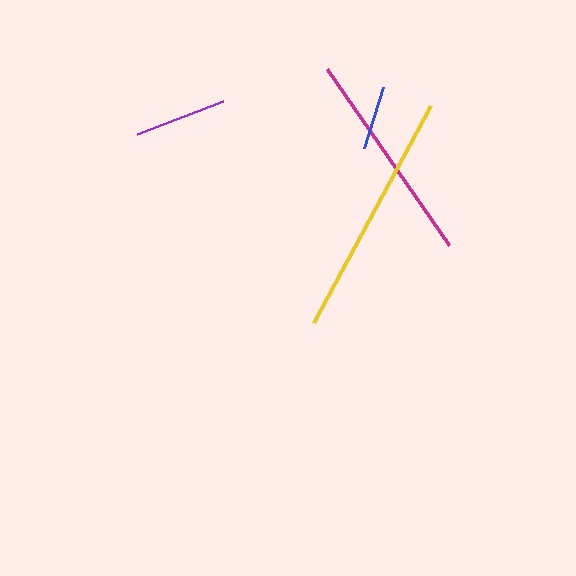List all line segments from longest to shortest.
From longest to shortest: yellow, magenta, purple, blue.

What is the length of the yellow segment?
The yellow segment is approximately 247 pixels long.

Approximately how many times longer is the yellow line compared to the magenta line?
The yellow line is approximately 1.2 times the length of the magenta line.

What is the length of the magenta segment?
The magenta segment is approximately 214 pixels long.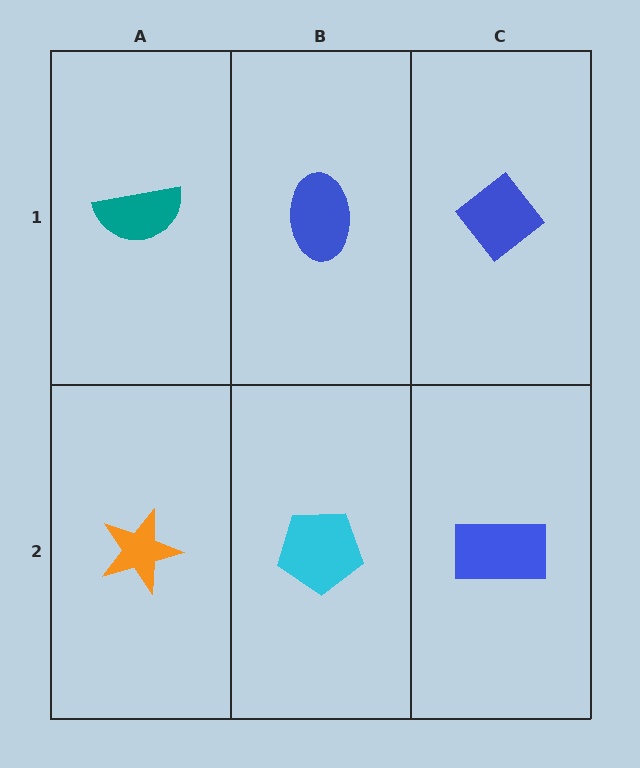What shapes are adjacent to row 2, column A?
A teal semicircle (row 1, column A), a cyan pentagon (row 2, column B).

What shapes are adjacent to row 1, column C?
A blue rectangle (row 2, column C), a blue ellipse (row 1, column B).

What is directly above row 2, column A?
A teal semicircle.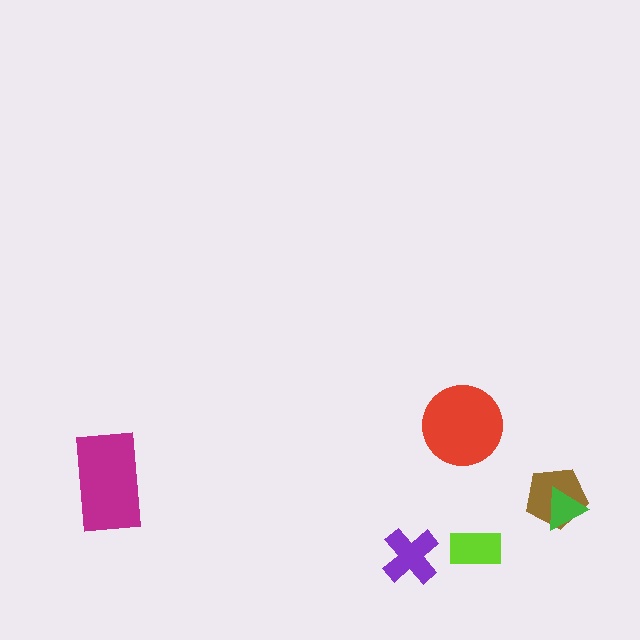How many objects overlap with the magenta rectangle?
0 objects overlap with the magenta rectangle.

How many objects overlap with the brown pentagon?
1 object overlaps with the brown pentagon.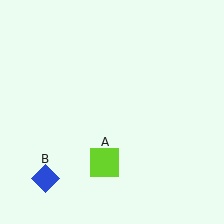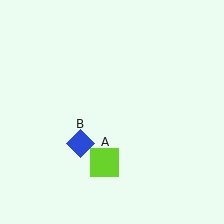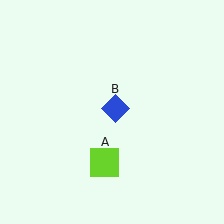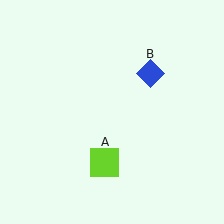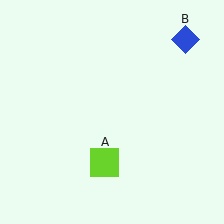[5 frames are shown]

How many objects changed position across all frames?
1 object changed position: blue diamond (object B).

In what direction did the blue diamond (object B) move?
The blue diamond (object B) moved up and to the right.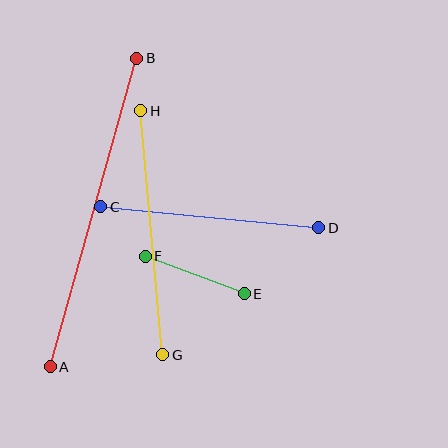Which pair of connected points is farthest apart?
Points A and B are farthest apart.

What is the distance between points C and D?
The distance is approximately 219 pixels.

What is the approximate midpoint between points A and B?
The midpoint is at approximately (94, 212) pixels.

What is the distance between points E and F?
The distance is approximately 106 pixels.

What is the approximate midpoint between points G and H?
The midpoint is at approximately (152, 233) pixels.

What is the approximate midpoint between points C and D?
The midpoint is at approximately (210, 217) pixels.